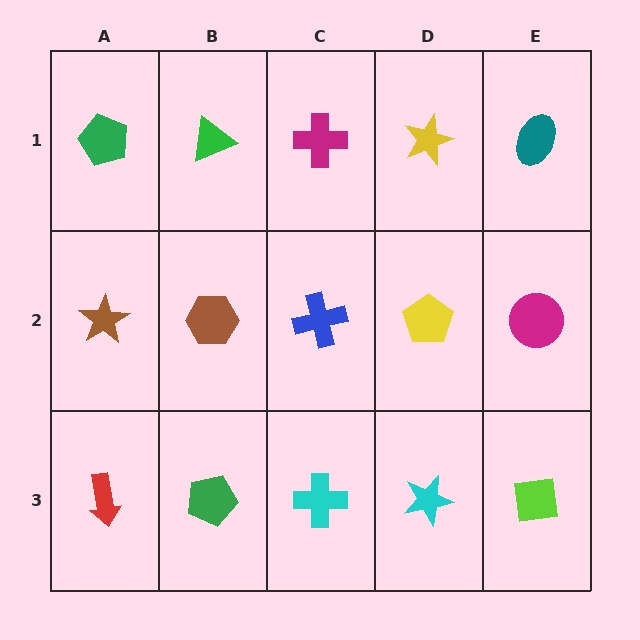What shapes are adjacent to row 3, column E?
A magenta circle (row 2, column E), a cyan star (row 3, column D).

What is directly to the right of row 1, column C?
A yellow star.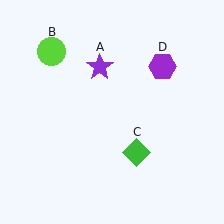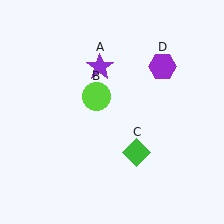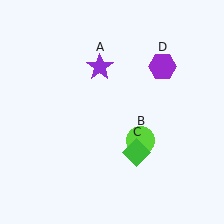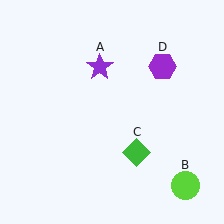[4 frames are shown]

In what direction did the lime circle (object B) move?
The lime circle (object B) moved down and to the right.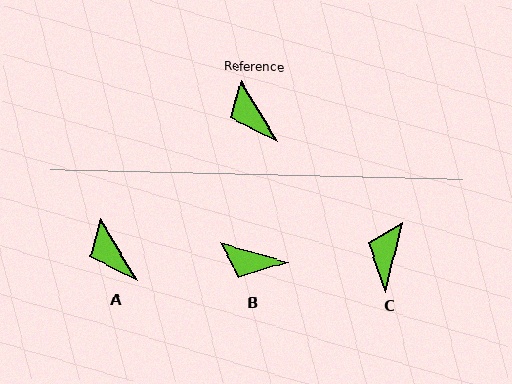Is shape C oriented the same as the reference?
No, it is off by about 44 degrees.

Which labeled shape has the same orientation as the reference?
A.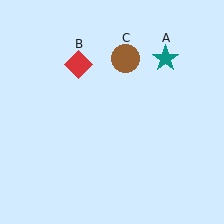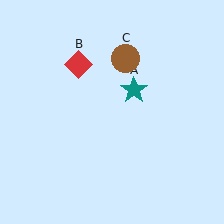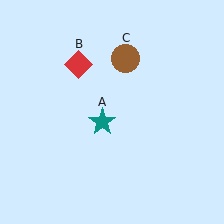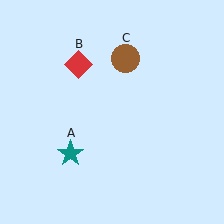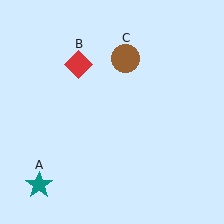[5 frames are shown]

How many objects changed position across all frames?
1 object changed position: teal star (object A).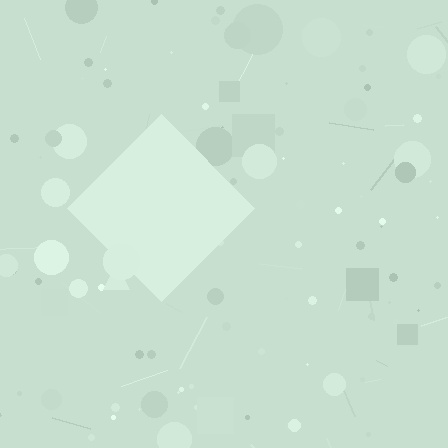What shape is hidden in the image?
A diamond is hidden in the image.